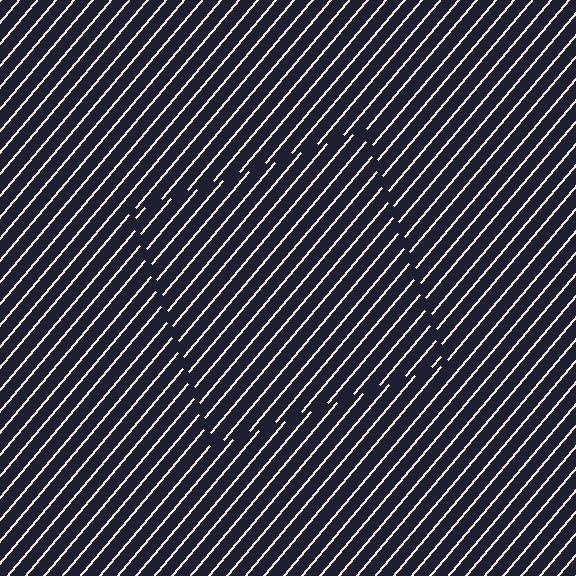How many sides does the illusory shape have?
4 sides — the line-ends trace a square.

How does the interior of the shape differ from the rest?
The interior of the shape contains the same grating, shifted by half a period — the contour is defined by the phase discontinuity where line-ends from the inner and outer gratings abut.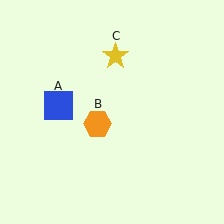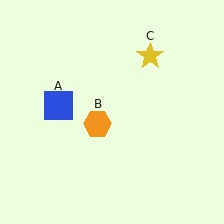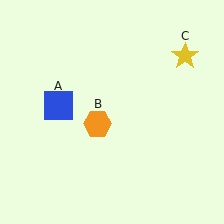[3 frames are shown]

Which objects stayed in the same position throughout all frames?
Blue square (object A) and orange hexagon (object B) remained stationary.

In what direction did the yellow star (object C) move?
The yellow star (object C) moved right.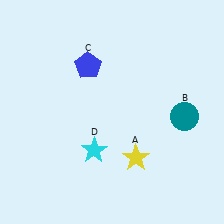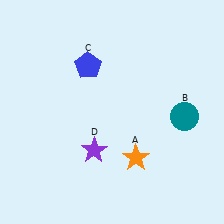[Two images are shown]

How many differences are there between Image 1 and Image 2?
There are 2 differences between the two images.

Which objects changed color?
A changed from yellow to orange. D changed from cyan to purple.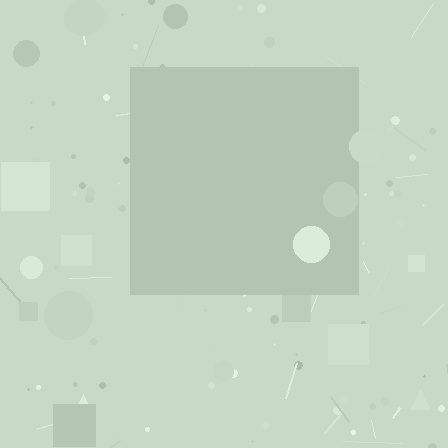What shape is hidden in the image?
A square is hidden in the image.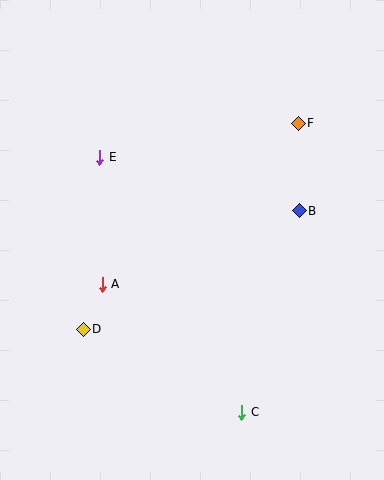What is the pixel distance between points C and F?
The distance between C and F is 295 pixels.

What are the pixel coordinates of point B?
Point B is at (299, 211).